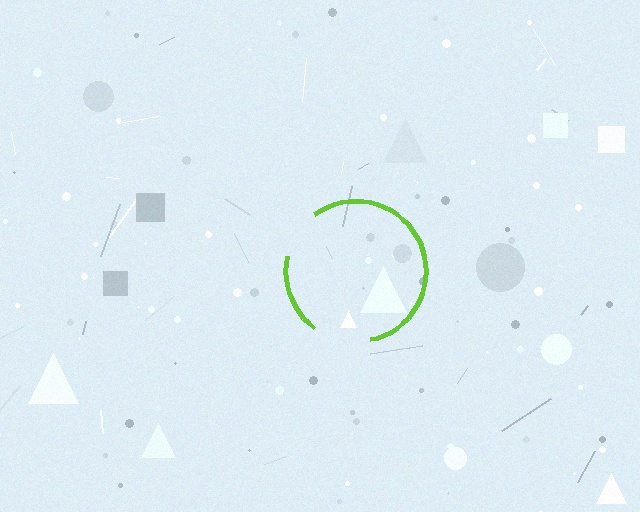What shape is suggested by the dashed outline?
The dashed outline suggests a circle.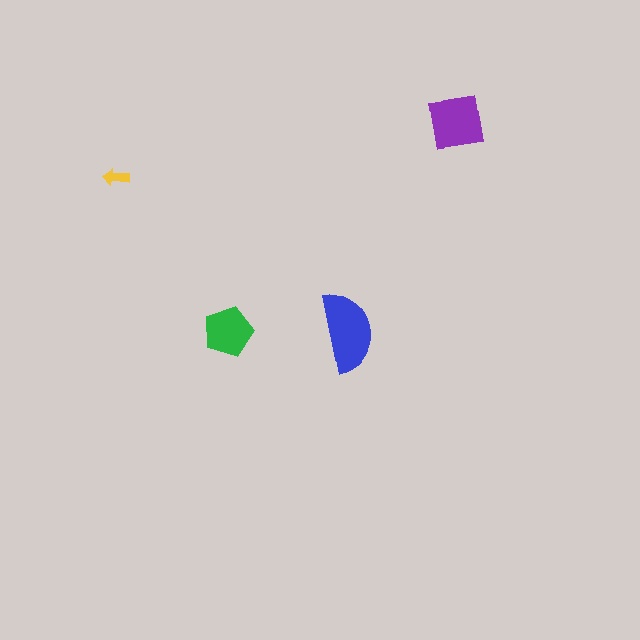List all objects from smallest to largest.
The yellow arrow, the green pentagon, the purple square, the blue semicircle.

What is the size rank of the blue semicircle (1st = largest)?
1st.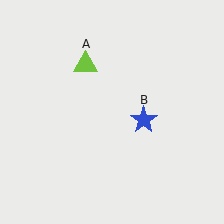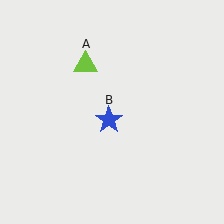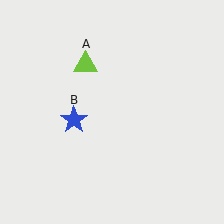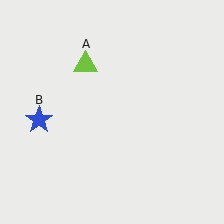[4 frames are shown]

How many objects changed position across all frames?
1 object changed position: blue star (object B).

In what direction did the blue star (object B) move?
The blue star (object B) moved left.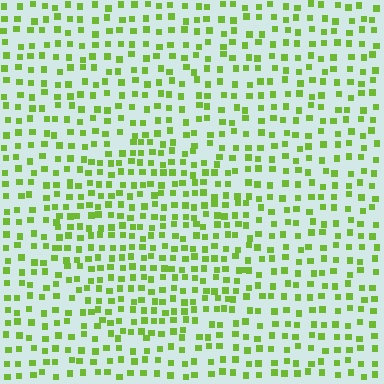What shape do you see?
I see a circle.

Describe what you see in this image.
The image contains small lime elements arranged at two different densities. A circle-shaped region is visible where the elements are more densely packed than the surrounding area.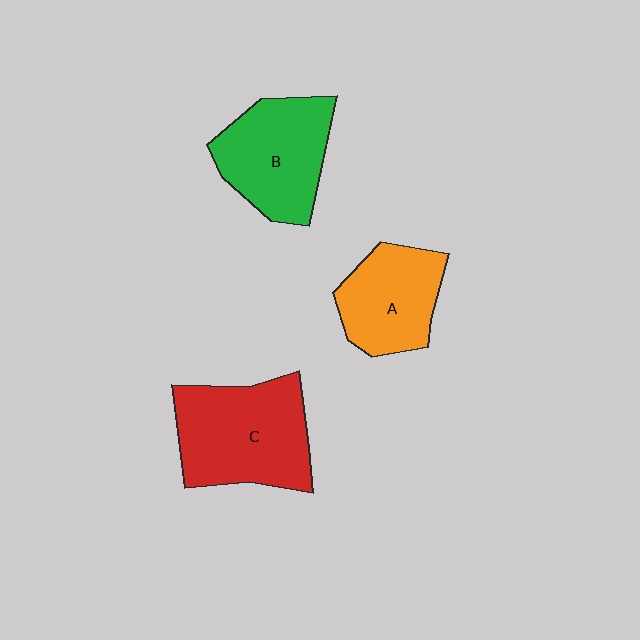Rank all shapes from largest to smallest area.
From largest to smallest: C (red), B (green), A (orange).